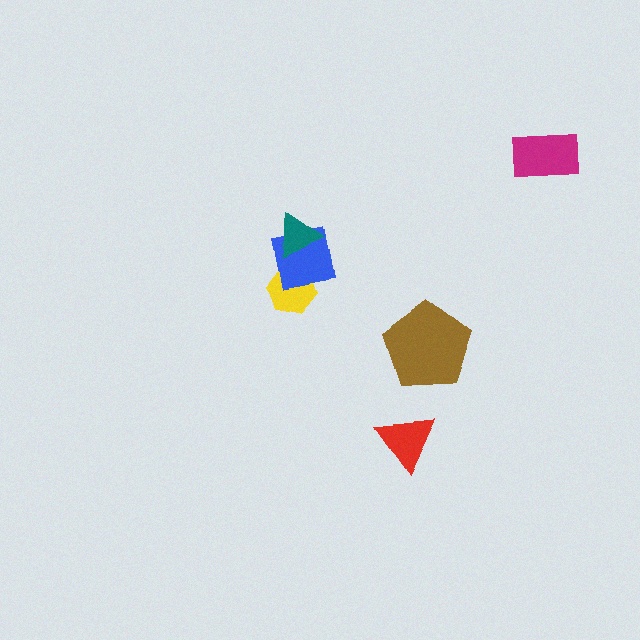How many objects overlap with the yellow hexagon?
1 object overlaps with the yellow hexagon.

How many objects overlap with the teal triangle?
1 object overlaps with the teal triangle.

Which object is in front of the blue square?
The teal triangle is in front of the blue square.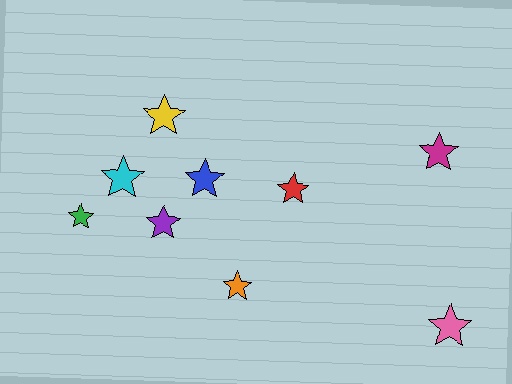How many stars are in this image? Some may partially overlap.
There are 9 stars.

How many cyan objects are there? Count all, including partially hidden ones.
There is 1 cyan object.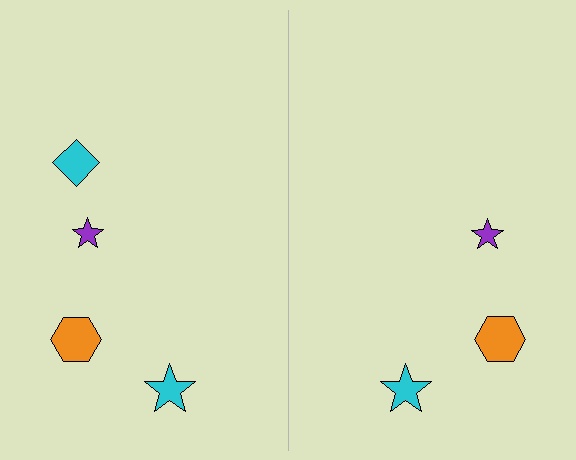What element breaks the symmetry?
A cyan diamond is missing from the right side.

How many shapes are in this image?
There are 7 shapes in this image.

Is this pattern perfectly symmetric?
No, the pattern is not perfectly symmetric. A cyan diamond is missing from the right side.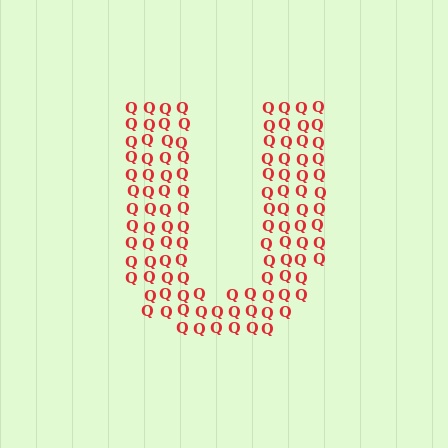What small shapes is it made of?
It is made of small letter Q's.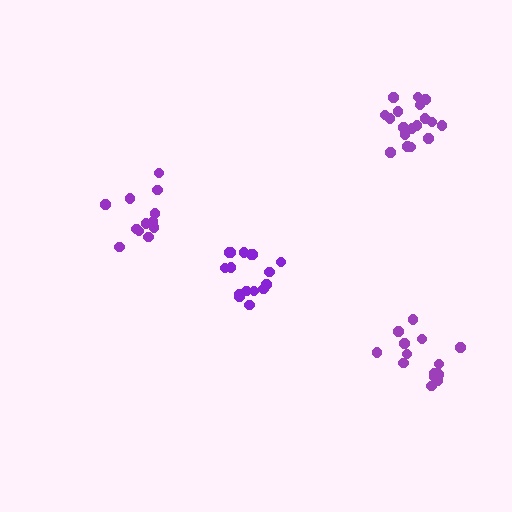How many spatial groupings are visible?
There are 4 spatial groupings.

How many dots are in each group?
Group 1: 16 dots, Group 2: 18 dots, Group 3: 12 dots, Group 4: 14 dots (60 total).